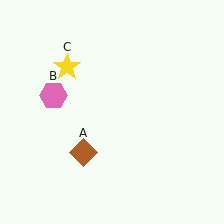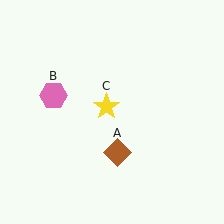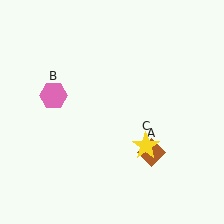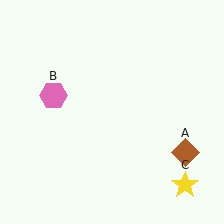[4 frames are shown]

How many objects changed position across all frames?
2 objects changed position: brown diamond (object A), yellow star (object C).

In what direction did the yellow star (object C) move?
The yellow star (object C) moved down and to the right.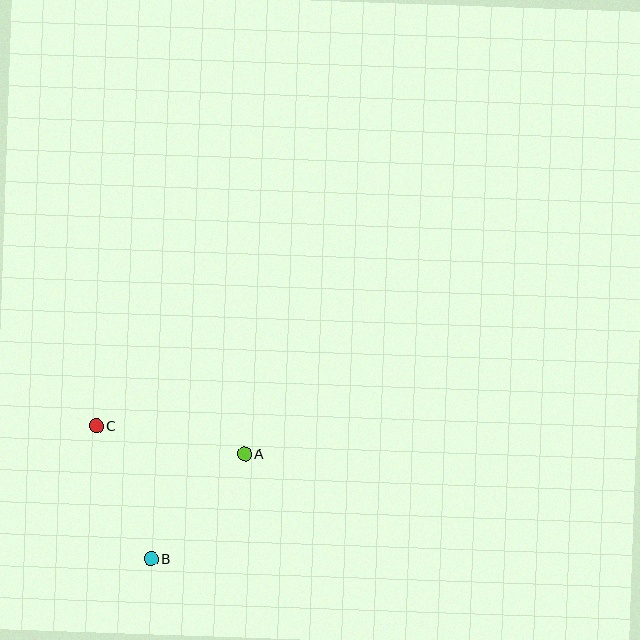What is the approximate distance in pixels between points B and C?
The distance between B and C is approximately 144 pixels.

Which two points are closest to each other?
Points A and B are closest to each other.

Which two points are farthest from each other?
Points A and C are farthest from each other.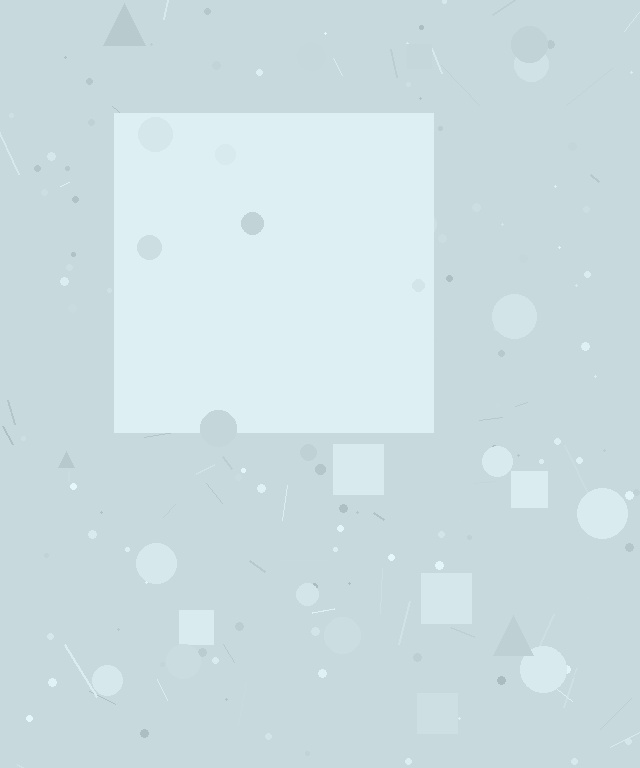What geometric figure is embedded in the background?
A square is embedded in the background.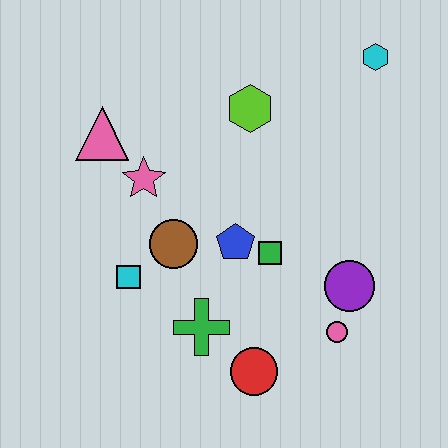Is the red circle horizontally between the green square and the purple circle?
No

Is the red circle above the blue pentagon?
No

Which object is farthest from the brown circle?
The cyan hexagon is farthest from the brown circle.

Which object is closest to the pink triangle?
The pink star is closest to the pink triangle.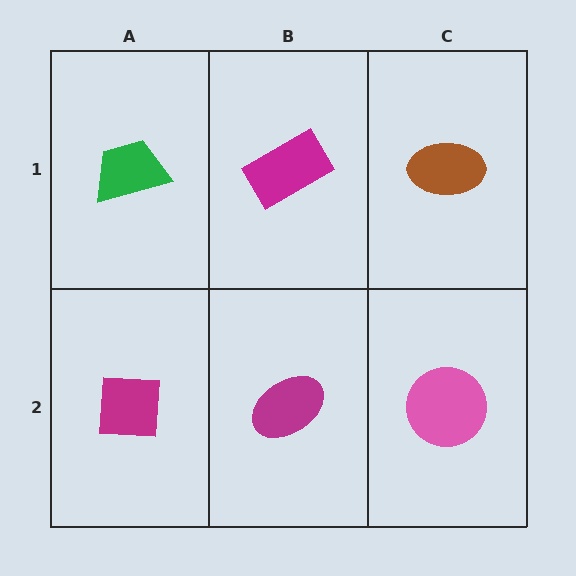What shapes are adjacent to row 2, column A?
A green trapezoid (row 1, column A), a magenta ellipse (row 2, column B).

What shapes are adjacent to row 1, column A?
A magenta square (row 2, column A), a magenta rectangle (row 1, column B).